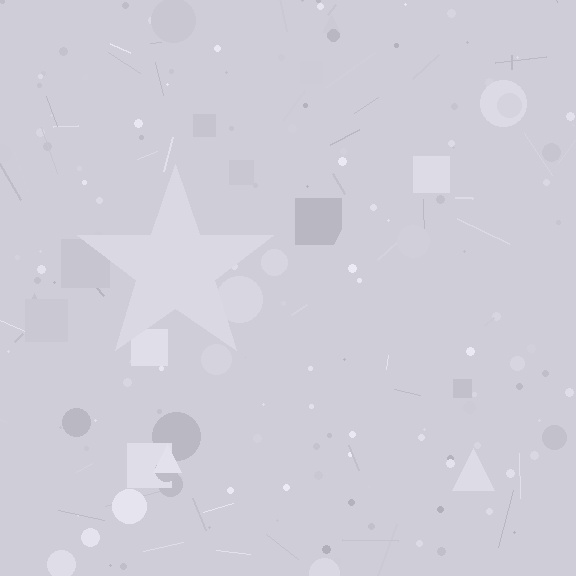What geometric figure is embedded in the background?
A star is embedded in the background.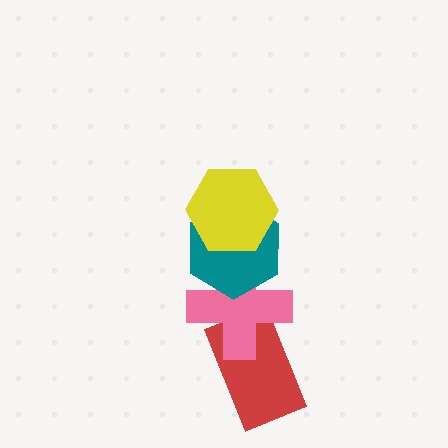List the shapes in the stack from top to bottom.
From top to bottom: the yellow hexagon, the teal hexagon, the pink cross, the red rectangle.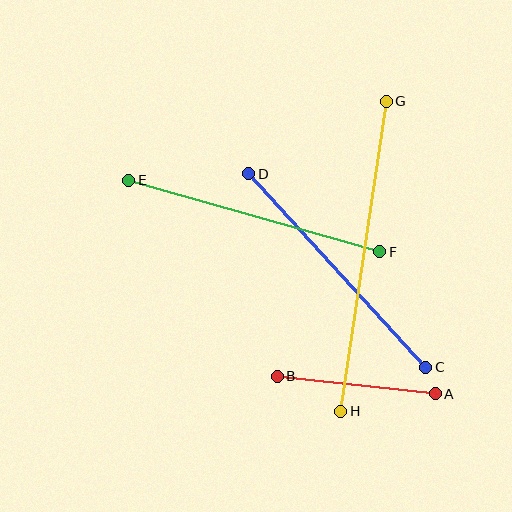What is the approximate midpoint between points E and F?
The midpoint is at approximately (254, 216) pixels.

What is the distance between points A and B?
The distance is approximately 159 pixels.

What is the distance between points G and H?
The distance is approximately 313 pixels.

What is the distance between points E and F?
The distance is approximately 261 pixels.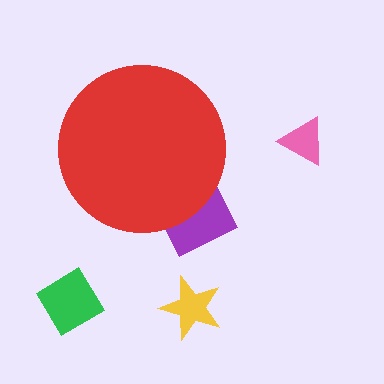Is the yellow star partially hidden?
No, the yellow star is fully visible.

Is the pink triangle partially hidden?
No, the pink triangle is fully visible.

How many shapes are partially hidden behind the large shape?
1 shape is partially hidden.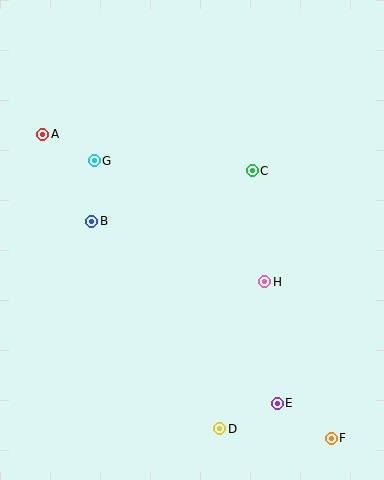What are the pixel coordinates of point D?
Point D is at (220, 429).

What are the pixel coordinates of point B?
Point B is at (92, 221).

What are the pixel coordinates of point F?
Point F is at (331, 438).